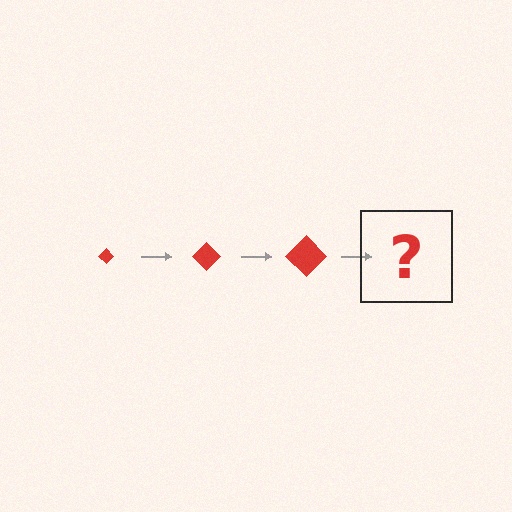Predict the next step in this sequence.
The next step is a red diamond, larger than the previous one.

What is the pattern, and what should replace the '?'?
The pattern is that the diamond gets progressively larger each step. The '?' should be a red diamond, larger than the previous one.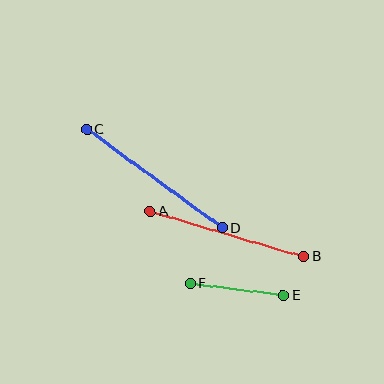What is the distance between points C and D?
The distance is approximately 167 pixels.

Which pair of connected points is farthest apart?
Points C and D are farthest apart.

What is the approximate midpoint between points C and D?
The midpoint is at approximately (154, 178) pixels.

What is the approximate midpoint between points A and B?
The midpoint is at approximately (227, 234) pixels.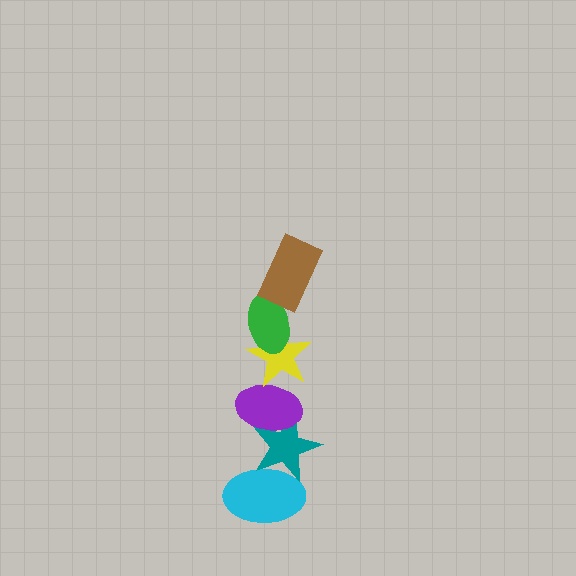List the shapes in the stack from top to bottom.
From top to bottom: the brown rectangle, the green ellipse, the yellow star, the purple ellipse, the teal star, the cyan ellipse.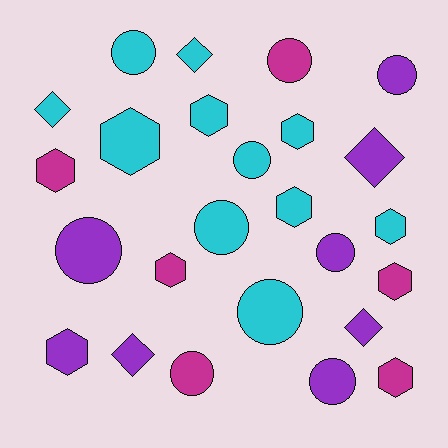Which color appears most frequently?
Cyan, with 11 objects.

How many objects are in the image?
There are 25 objects.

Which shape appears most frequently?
Hexagon, with 10 objects.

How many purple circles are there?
There are 4 purple circles.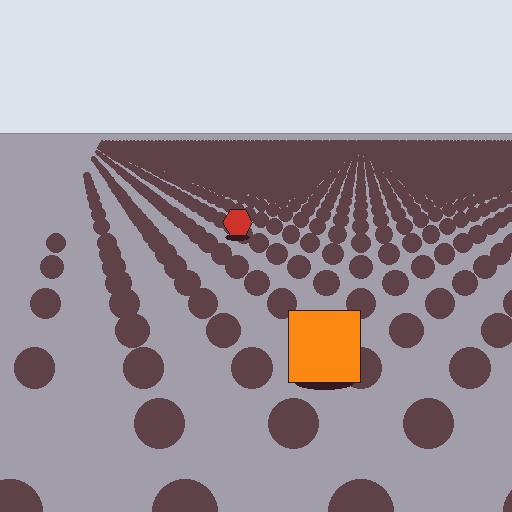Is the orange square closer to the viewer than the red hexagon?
Yes. The orange square is closer — you can tell from the texture gradient: the ground texture is coarser near it.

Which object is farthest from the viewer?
The red hexagon is farthest from the viewer. It appears smaller and the ground texture around it is denser.